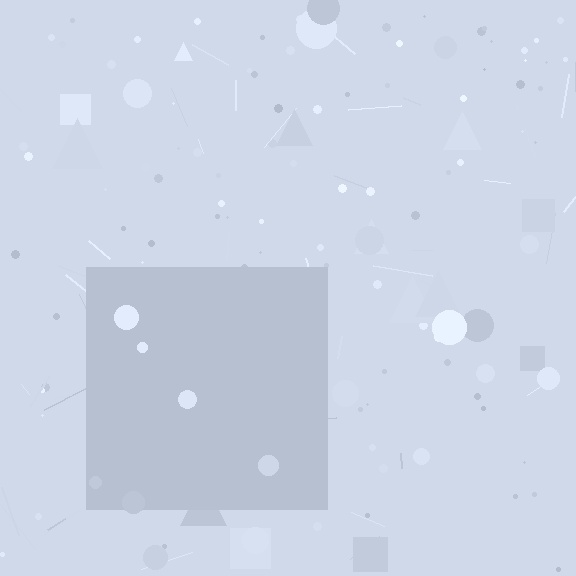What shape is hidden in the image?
A square is hidden in the image.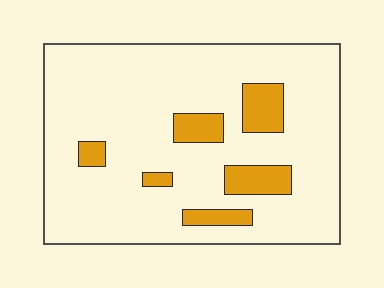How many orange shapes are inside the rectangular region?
6.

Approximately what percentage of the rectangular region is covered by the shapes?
Approximately 15%.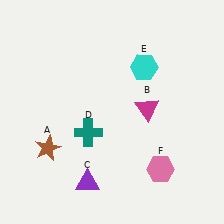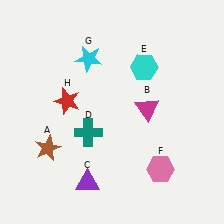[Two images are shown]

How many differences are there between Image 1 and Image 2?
There are 2 differences between the two images.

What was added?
A cyan star (G), a red star (H) were added in Image 2.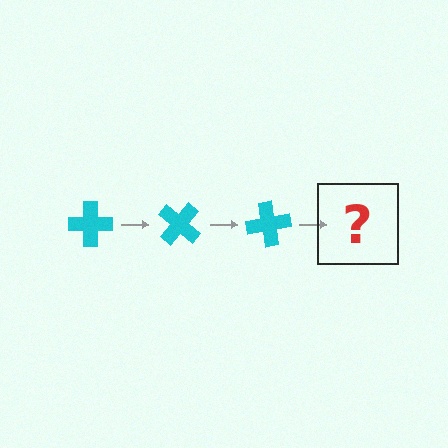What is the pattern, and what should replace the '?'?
The pattern is that the cross rotates 40 degrees each step. The '?' should be a cyan cross rotated 120 degrees.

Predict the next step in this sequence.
The next step is a cyan cross rotated 120 degrees.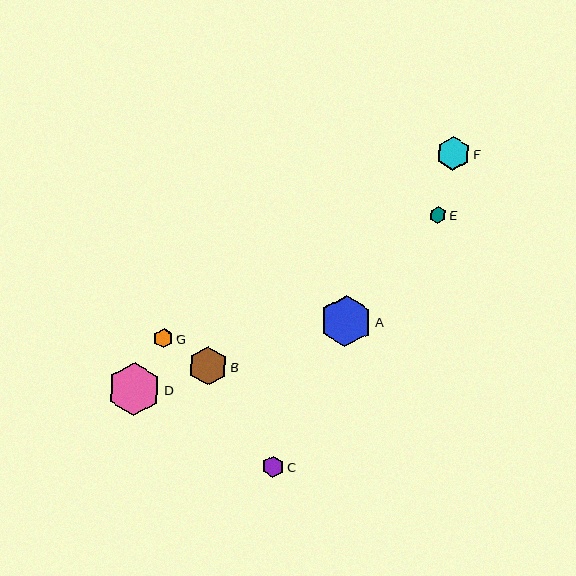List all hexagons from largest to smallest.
From largest to smallest: D, A, B, F, C, G, E.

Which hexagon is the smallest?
Hexagon E is the smallest with a size of approximately 16 pixels.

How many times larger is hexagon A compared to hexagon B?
Hexagon A is approximately 1.3 times the size of hexagon B.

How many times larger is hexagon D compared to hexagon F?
Hexagon D is approximately 1.6 times the size of hexagon F.